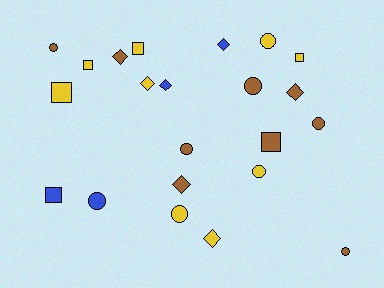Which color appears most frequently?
Yellow, with 9 objects.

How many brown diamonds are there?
There are 3 brown diamonds.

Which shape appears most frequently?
Circle, with 9 objects.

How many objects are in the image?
There are 22 objects.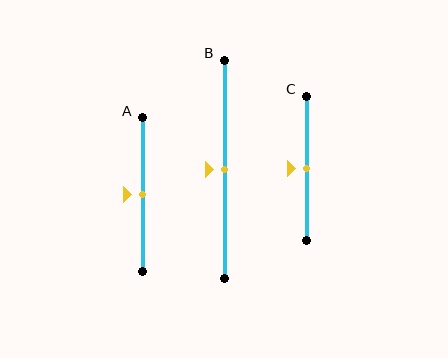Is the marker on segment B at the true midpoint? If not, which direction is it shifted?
Yes, the marker on segment B is at the true midpoint.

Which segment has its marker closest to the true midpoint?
Segment A has its marker closest to the true midpoint.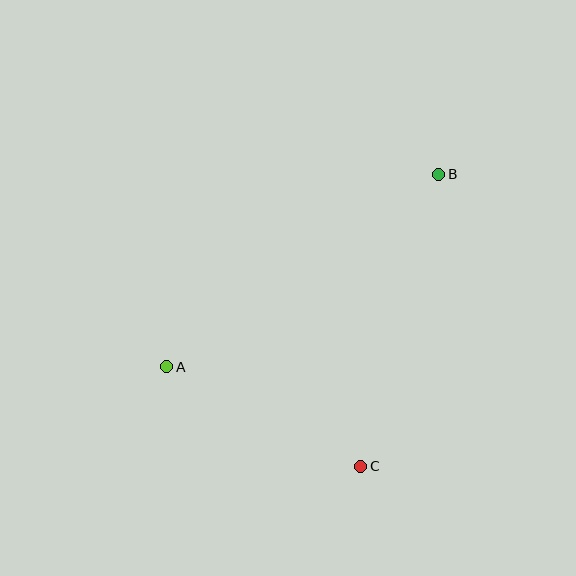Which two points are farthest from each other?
Points A and B are farthest from each other.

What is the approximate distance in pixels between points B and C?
The distance between B and C is approximately 302 pixels.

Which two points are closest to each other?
Points A and C are closest to each other.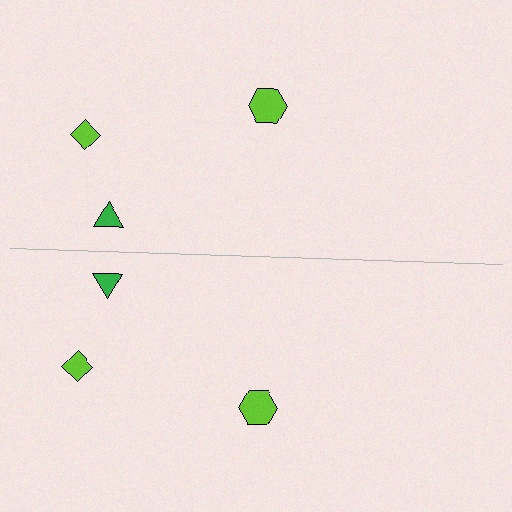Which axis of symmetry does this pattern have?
The pattern has a horizontal axis of symmetry running through the center of the image.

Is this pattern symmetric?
Yes, this pattern has bilateral (reflection) symmetry.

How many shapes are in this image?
There are 6 shapes in this image.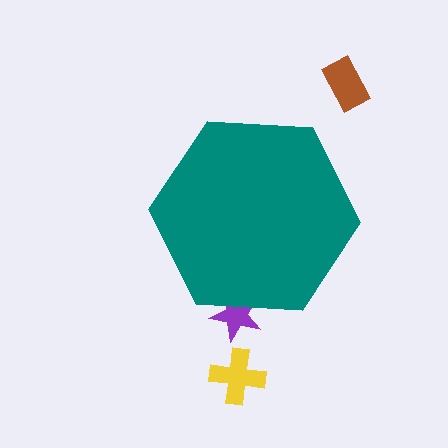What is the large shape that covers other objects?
A teal hexagon.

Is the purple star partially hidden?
Yes, the purple star is partially hidden behind the teal hexagon.